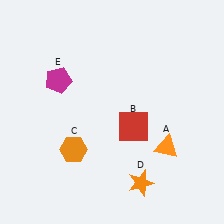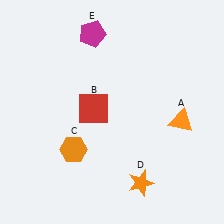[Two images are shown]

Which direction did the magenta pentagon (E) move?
The magenta pentagon (E) moved up.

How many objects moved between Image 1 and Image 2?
3 objects moved between the two images.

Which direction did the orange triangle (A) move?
The orange triangle (A) moved up.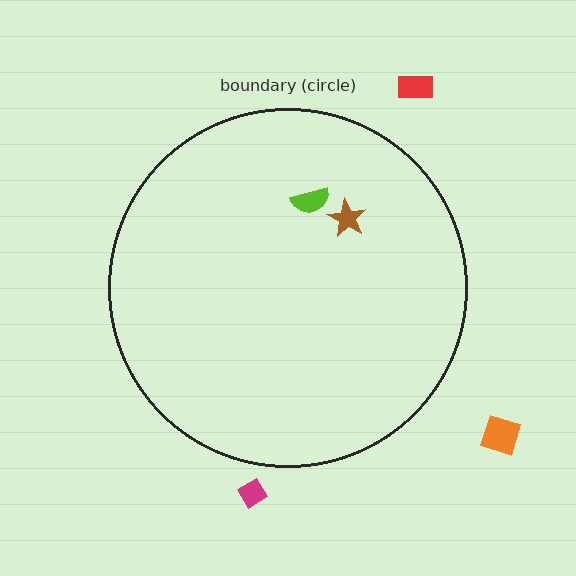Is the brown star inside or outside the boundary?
Inside.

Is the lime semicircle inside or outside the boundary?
Inside.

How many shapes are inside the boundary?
2 inside, 3 outside.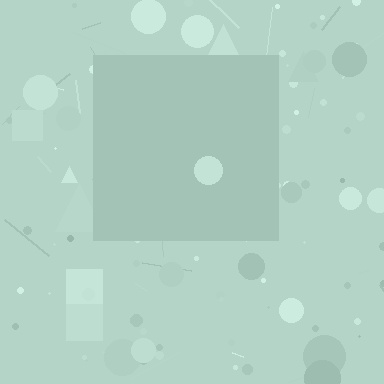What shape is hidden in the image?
A square is hidden in the image.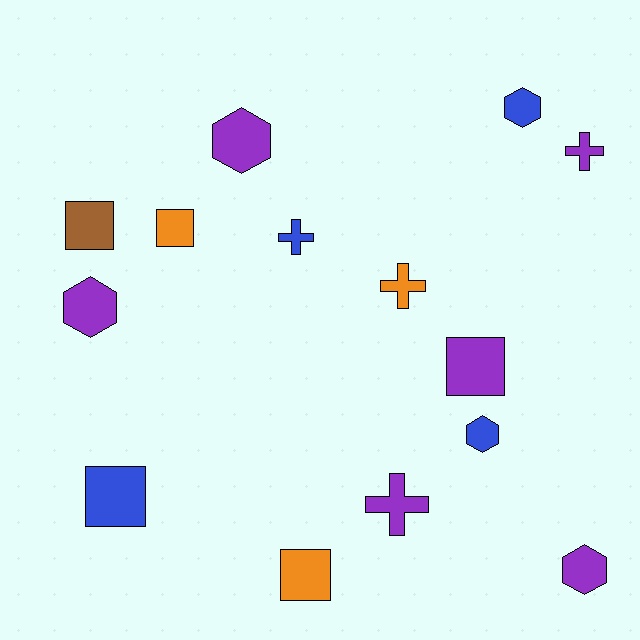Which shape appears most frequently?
Hexagon, with 5 objects.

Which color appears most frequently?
Purple, with 6 objects.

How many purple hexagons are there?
There are 3 purple hexagons.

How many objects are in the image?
There are 14 objects.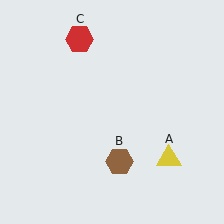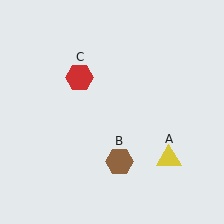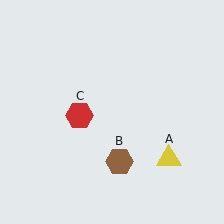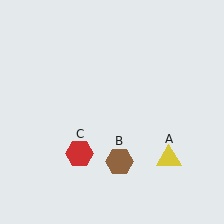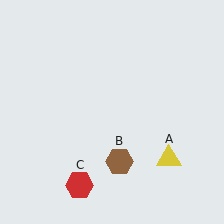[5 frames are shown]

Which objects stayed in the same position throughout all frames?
Yellow triangle (object A) and brown hexagon (object B) remained stationary.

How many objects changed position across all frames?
1 object changed position: red hexagon (object C).